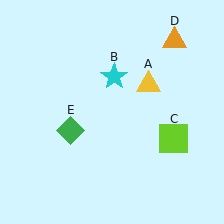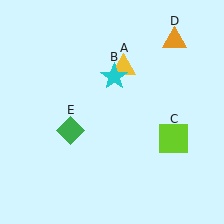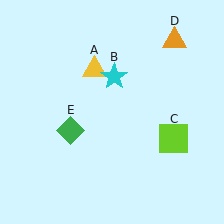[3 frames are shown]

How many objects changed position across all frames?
1 object changed position: yellow triangle (object A).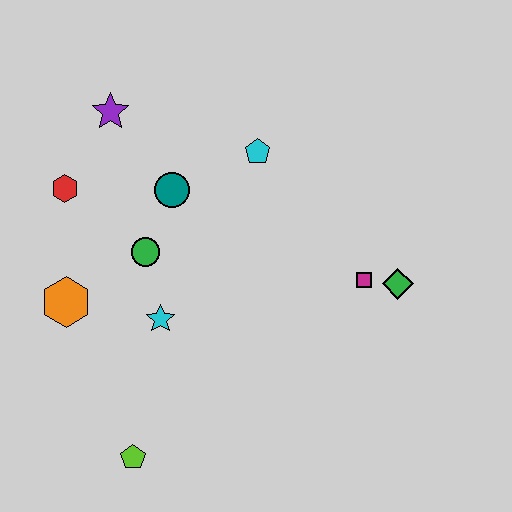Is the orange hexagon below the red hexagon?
Yes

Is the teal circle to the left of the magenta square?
Yes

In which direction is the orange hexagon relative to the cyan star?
The orange hexagon is to the left of the cyan star.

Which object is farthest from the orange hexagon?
The green diamond is farthest from the orange hexagon.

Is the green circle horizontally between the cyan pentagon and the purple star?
Yes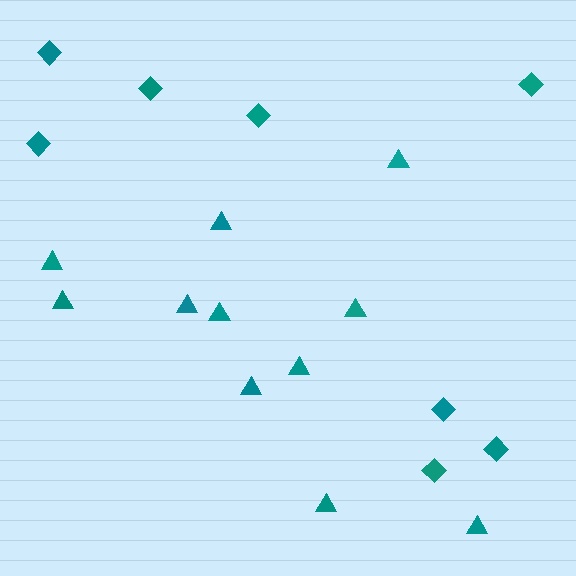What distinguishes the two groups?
There are 2 groups: one group of triangles (11) and one group of diamonds (8).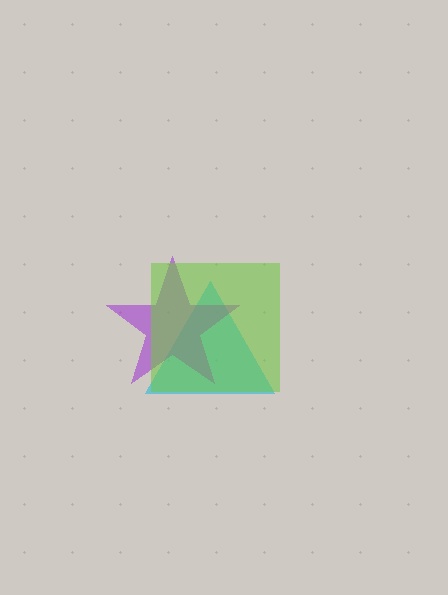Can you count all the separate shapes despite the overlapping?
Yes, there are 3 separate shapes.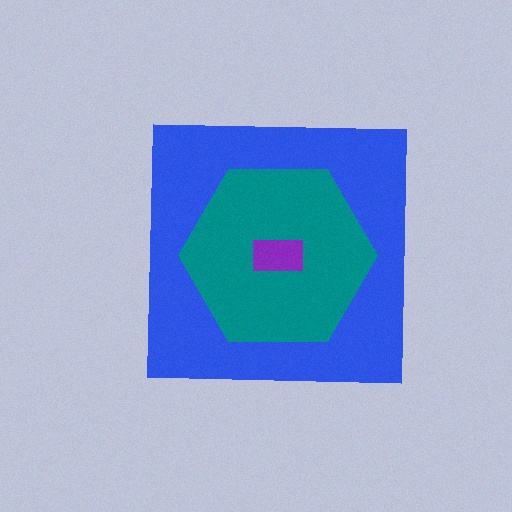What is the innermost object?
The purple rectangle.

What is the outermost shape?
The blue square.